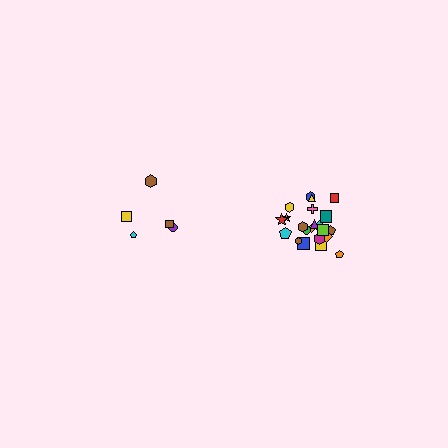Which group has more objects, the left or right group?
The right group.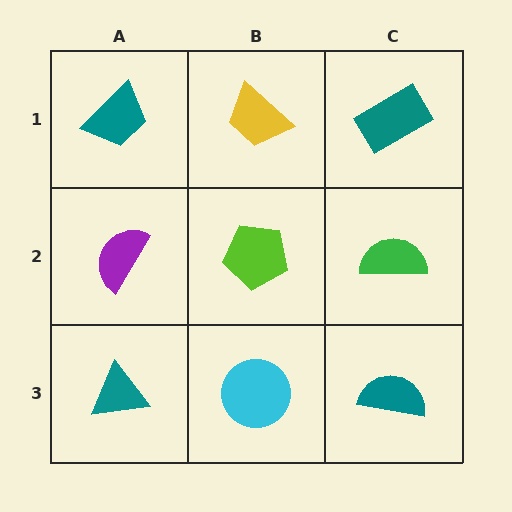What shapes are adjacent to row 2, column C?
A teal rectangle (row 1, column C), a teal semicircle (row 3, column C), a lime pentagon (row 2, column B).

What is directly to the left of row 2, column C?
A lime pentagon.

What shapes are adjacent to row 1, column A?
A purple semicircle (row 2, column A), a yellow trapezoid (row 1, column B).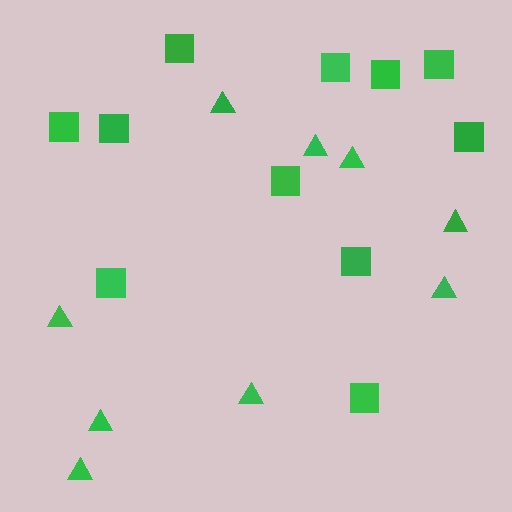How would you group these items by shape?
There are 2 groups: one group of squares (11) and one group of triangles (9).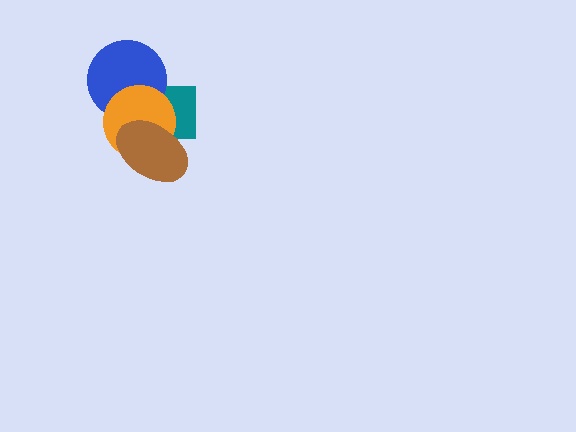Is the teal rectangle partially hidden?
Yes, it is partially covered by another shape.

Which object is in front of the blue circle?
The orange circle is in front of the blue circle.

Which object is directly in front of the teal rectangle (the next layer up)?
The blue circle is directly in front of the teal rectangle.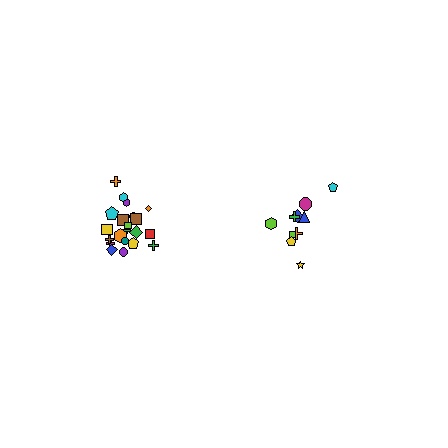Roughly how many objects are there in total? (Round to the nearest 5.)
Roughly 30 objects in total.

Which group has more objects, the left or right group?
The left group.